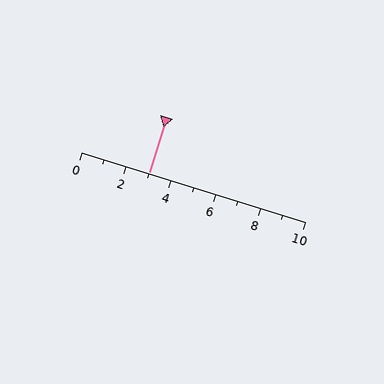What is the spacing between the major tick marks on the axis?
The major ticks are spaced 2 apart.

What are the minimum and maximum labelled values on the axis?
The axis runs from 0 to 10.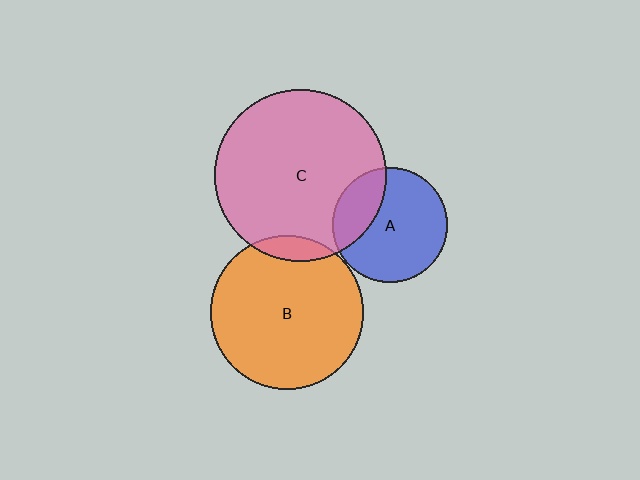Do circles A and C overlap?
Yes.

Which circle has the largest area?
Circle C (pink).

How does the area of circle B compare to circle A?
Approximately 1.8 times.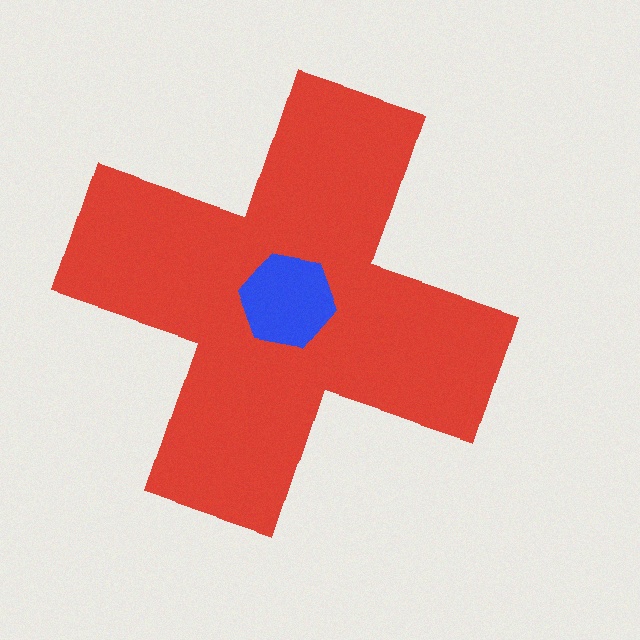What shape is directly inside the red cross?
The blue hexagon.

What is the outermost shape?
The red cross.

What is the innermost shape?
The blue hexagon.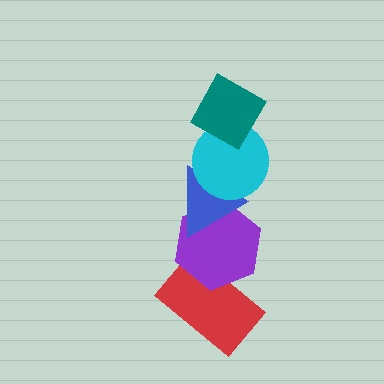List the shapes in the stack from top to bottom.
From top to bottom: the teal diamond, the cyan circle, the blue triangle, the purple hexagon, the red rectangle.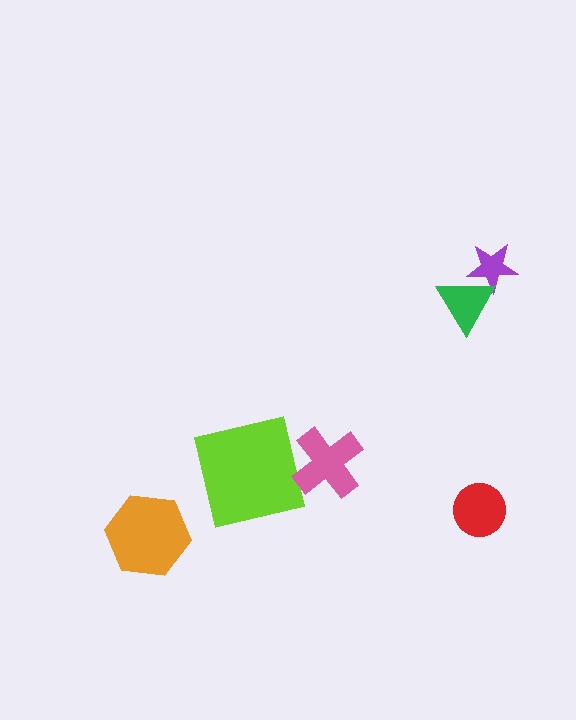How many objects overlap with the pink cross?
0 objects overlap with the pink cross.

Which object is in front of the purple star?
The green triangle is in front of the purple star.